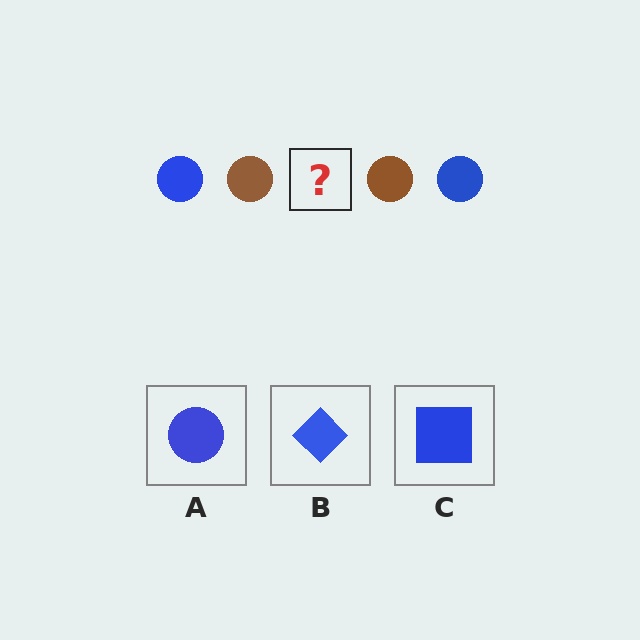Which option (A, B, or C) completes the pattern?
A.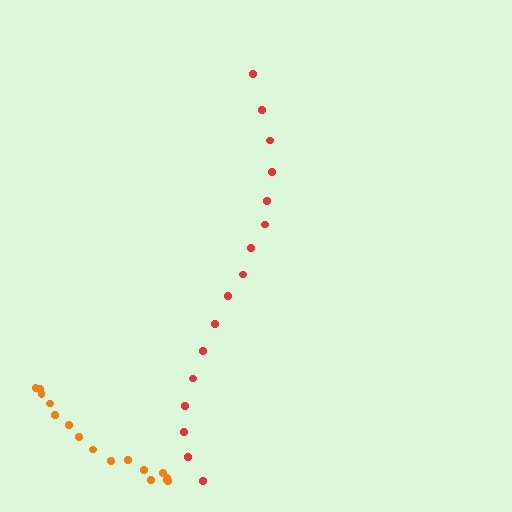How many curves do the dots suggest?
There are 2 distinct paths.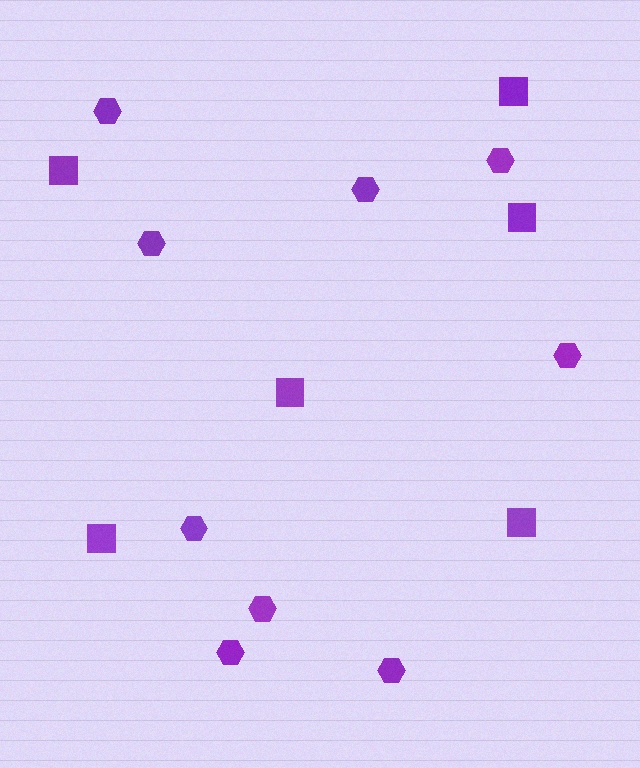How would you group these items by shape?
There are 2 groups: one group of hexagons (9) and one group of squares (6).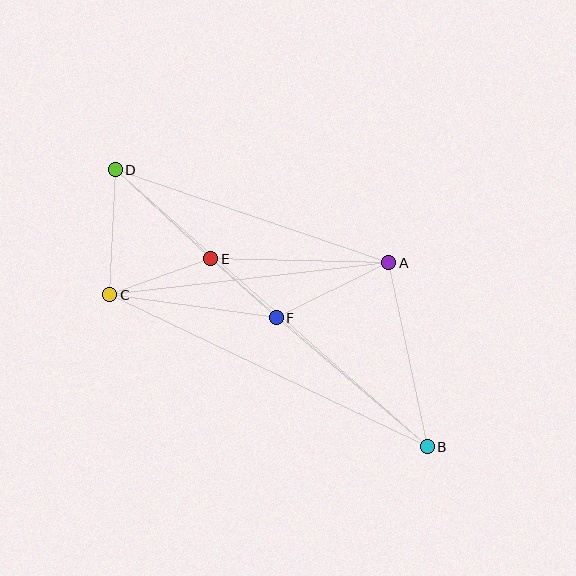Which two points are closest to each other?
Points E and F are closest to each other.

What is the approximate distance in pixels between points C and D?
The distance between C and D is approximately 125 pixels.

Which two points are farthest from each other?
Points B and D are farthest from each other.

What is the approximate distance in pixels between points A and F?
The distance between A and F is approximately 125 pixels.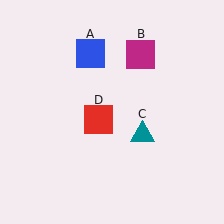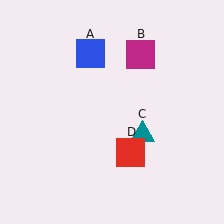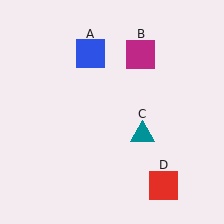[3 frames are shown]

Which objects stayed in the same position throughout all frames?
Blue square (object A) and magenta square (object B) and teal triangle (object C) remained stationary.